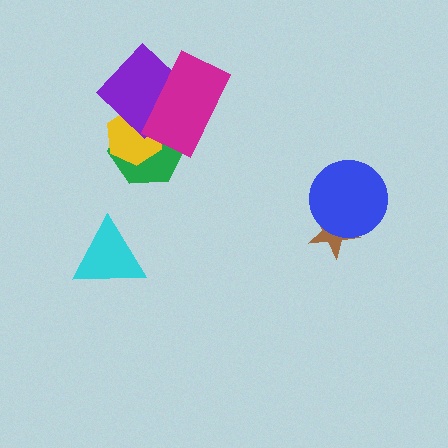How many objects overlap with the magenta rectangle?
3 objects overlap with the magenta rectangle.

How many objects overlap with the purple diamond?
3 objects overlap with the purple diamond.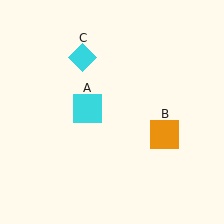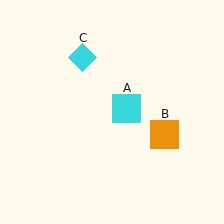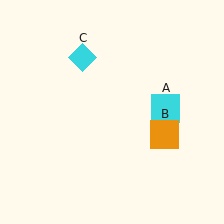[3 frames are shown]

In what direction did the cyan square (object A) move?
The cyan square (object A) moved right.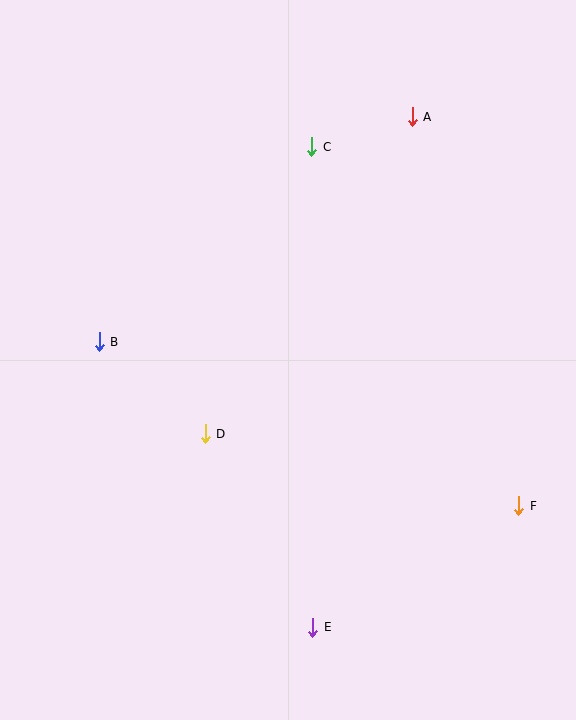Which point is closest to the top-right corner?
Point A is closest to the top-right corner.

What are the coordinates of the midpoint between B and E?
The midpoint between B and E is at (206, 485).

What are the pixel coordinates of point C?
Point C is at (312, 147).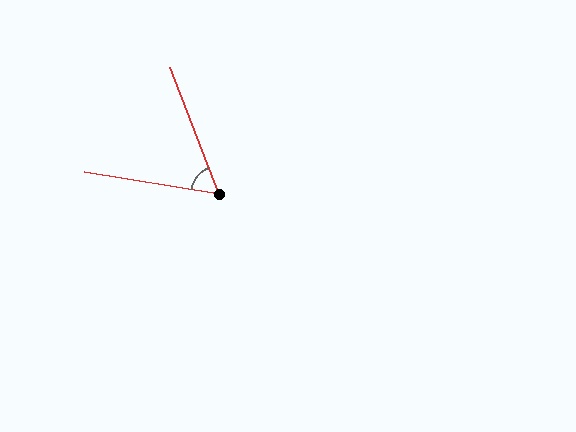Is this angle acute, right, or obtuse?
It is acute.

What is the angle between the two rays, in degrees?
Approximately 60 degrees.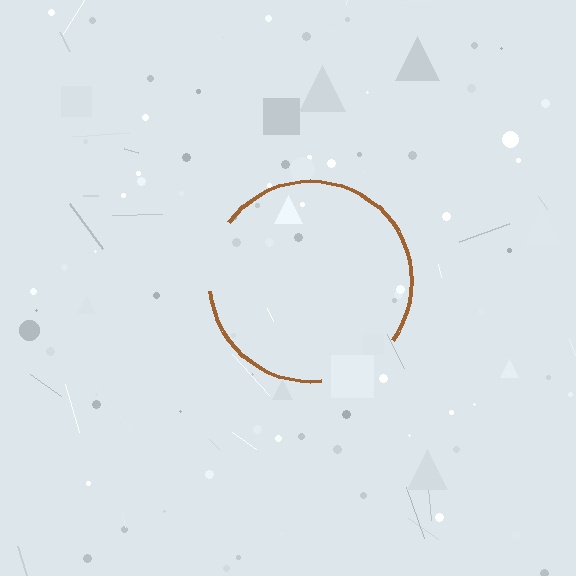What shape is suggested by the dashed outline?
The dashed outline suggests a circle.